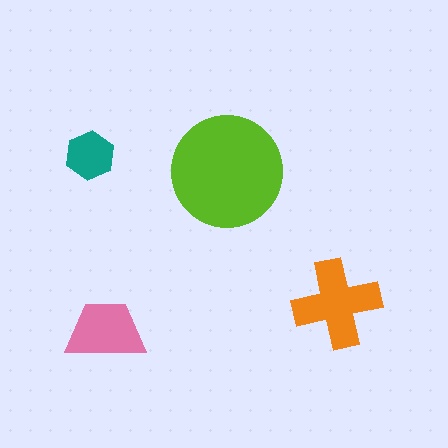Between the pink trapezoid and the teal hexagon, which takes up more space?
The pink trapezoid.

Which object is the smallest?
The teal hexagon.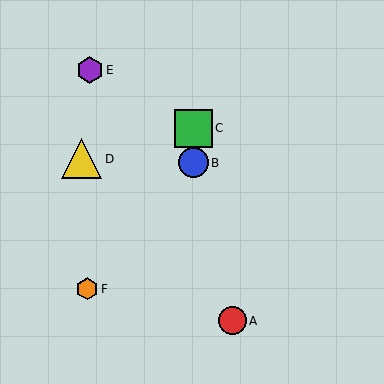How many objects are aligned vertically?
2 objects (B, C) are aligned vertically.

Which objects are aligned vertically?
Objects B, C are aligned vertically.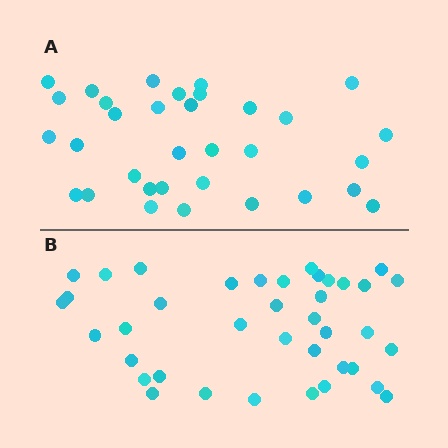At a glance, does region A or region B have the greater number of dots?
Region B (the bottom region) has more dots.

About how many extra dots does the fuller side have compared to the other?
Region B has about 6 more dots than region A.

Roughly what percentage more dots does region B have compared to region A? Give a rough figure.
About 20% more.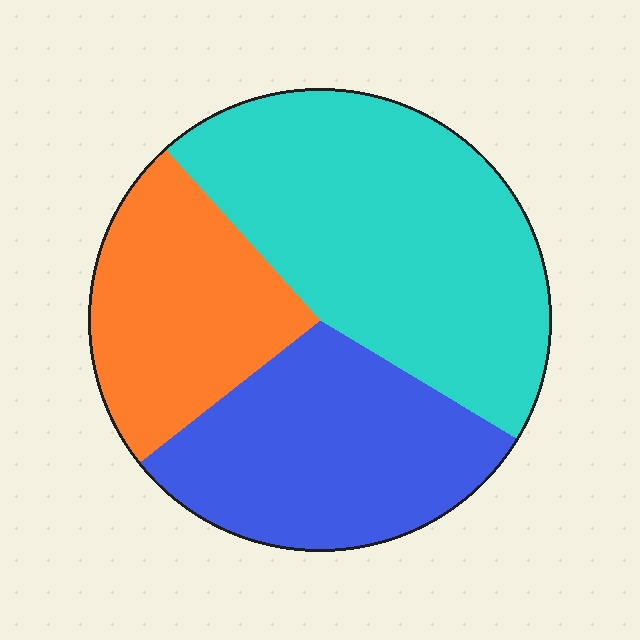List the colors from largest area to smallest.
From largest to smallest: cyan, blue, orange.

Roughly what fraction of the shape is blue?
Blue takes up about one third (1/3) of the shape.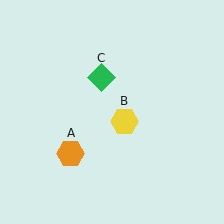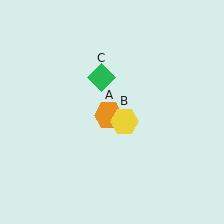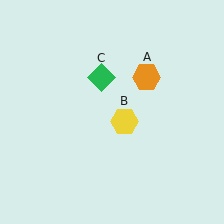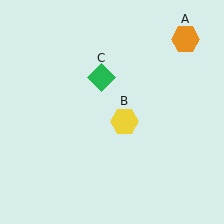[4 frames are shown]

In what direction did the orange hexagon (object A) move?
The orange hexagon (object A) moved up and to the right.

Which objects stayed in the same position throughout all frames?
Yellow hexagon (object B) and green diamond (object C) remained stationary.